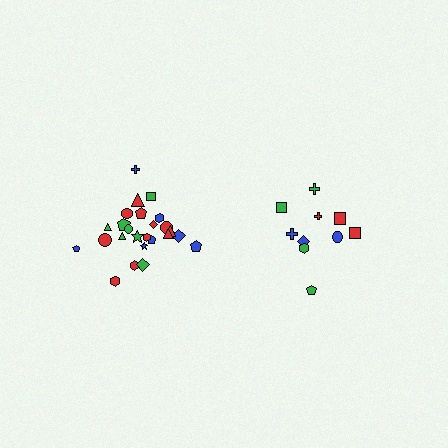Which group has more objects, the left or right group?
The left group.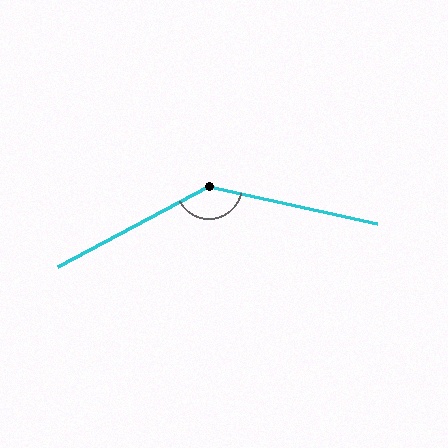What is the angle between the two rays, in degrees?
Approximately 139 degrees.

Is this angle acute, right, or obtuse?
It is obtuse.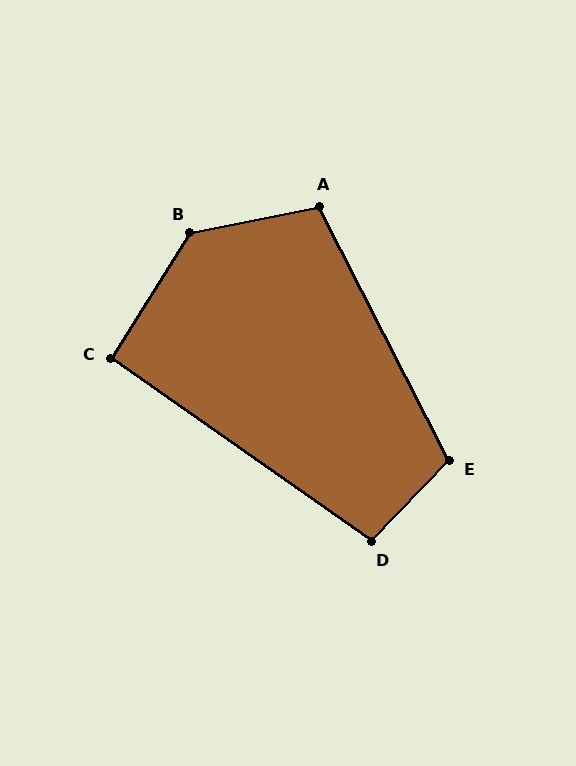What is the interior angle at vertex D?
Approximately 99 degrees (obtuse).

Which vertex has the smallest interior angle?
C, at approximately 93 degrees.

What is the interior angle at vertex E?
Approximately 109 degrees (obtuse).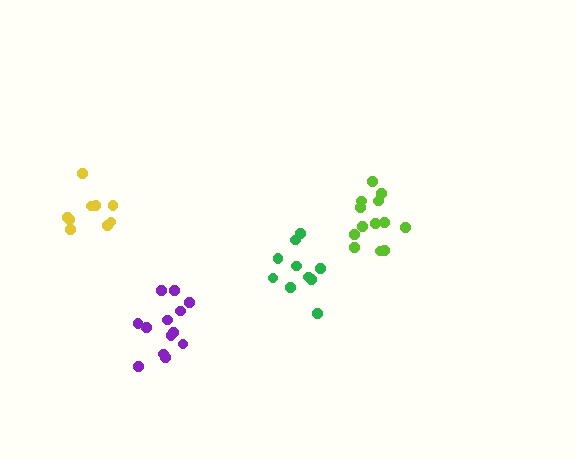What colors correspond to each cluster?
The clusters are colored: green, yellow, lime, purple.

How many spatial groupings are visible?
There are 4 spatial groupings.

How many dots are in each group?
Group 1: 10 dots, Group 2: 9 dots, Group 3: 13 dots, Group 4: 13 dots (45 total).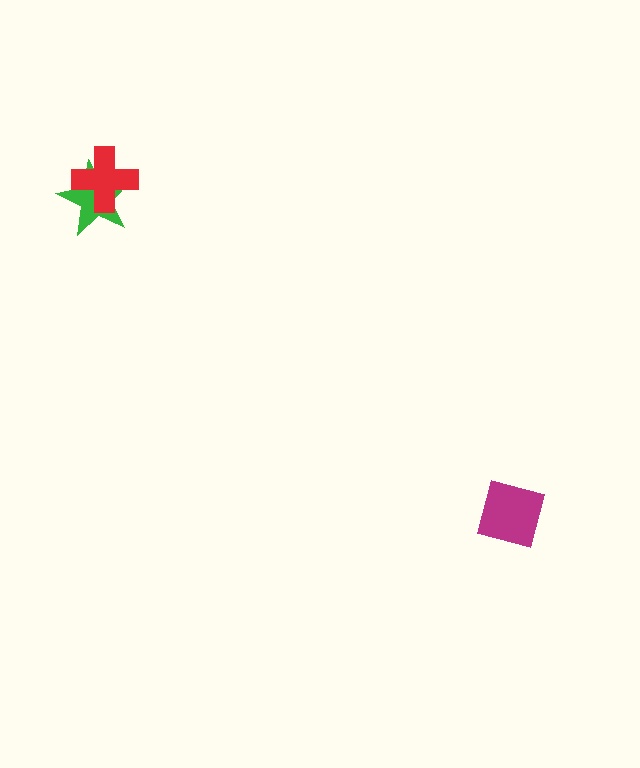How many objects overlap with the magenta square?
0 objects overlap with the magenta square.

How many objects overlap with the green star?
1 object overlaps with the green star.